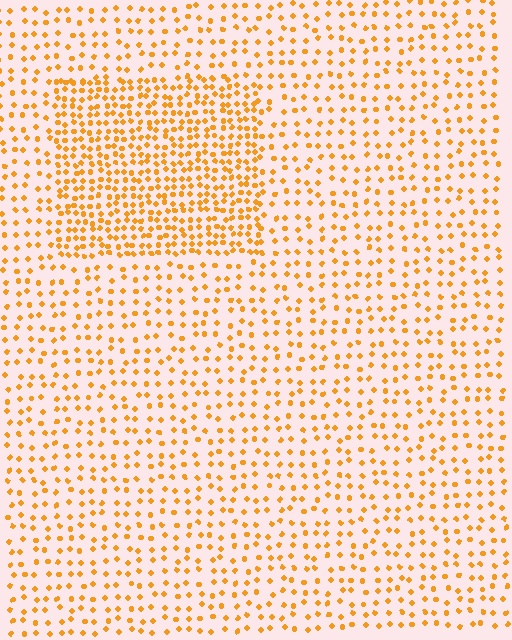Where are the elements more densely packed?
The elements are more densely packed inside the rectangle boundary.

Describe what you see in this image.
The image contains small orange elements arranged at two different densities. A rectangle-shaped region is visible where the elements are more densely packed than the surrounding area.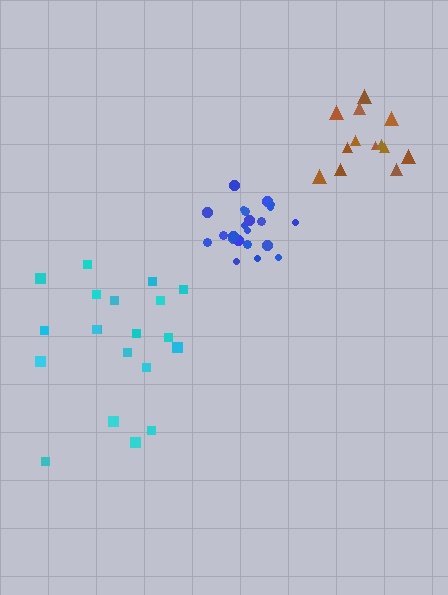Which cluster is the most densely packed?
Blue.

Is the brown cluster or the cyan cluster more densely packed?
Brown.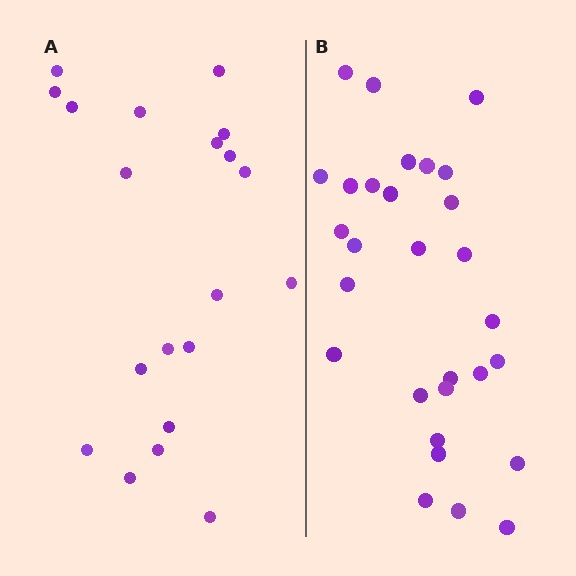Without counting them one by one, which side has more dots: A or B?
Region B (the right region) has more dots.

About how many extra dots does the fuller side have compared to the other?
Region B has roughly 8 or so more dots than region A.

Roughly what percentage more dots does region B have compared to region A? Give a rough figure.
About 45% more.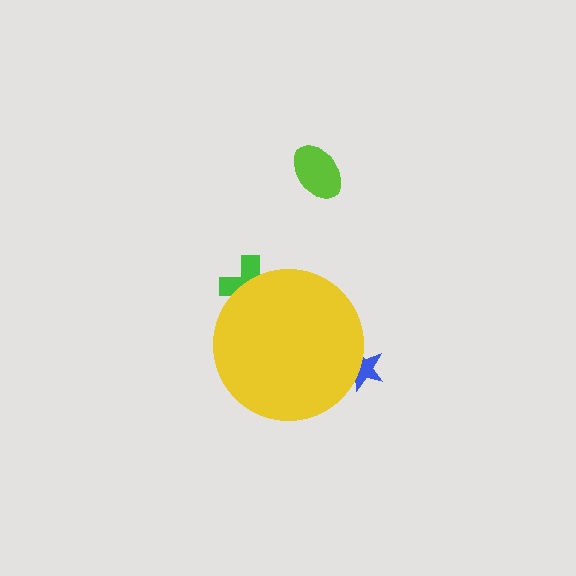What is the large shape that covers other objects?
A yellow circle.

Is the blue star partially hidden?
Yes, the blue star is partially hidden behind the yellow circle.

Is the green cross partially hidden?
Yes, the green cross is partially hidden behind the yellow circle.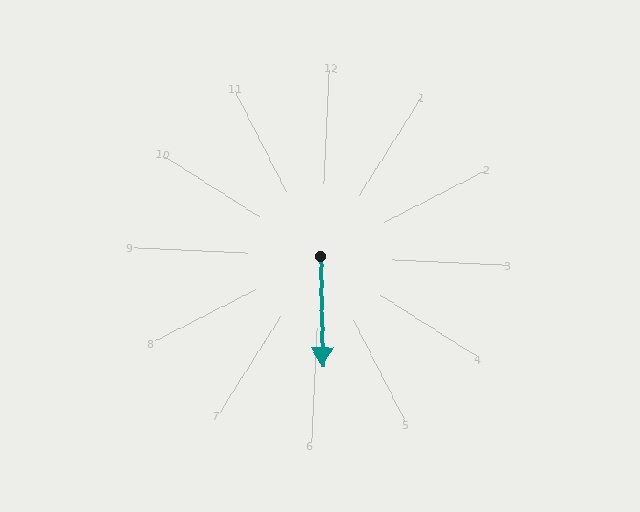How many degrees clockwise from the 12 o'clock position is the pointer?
Approximately 176 degrees.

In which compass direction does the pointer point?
South.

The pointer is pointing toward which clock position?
Roughly 6 o'clock.